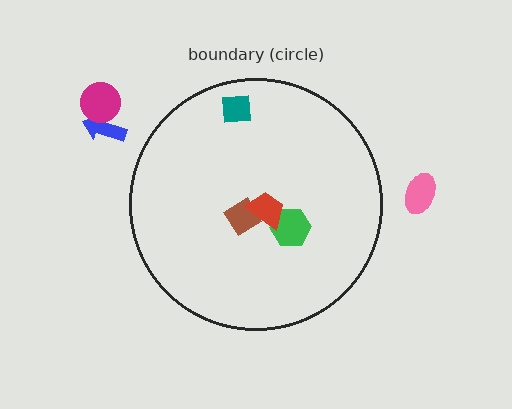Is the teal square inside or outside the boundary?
Inside.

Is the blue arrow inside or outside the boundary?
Outside.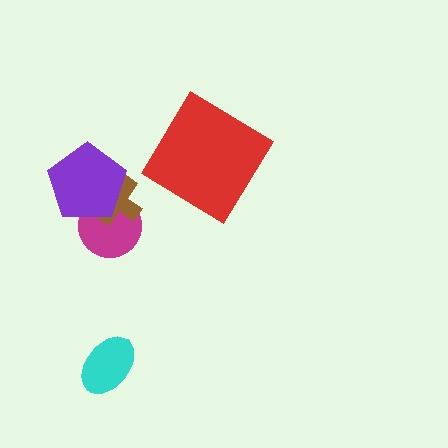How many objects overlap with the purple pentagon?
2 objects overlap with the purple pentagon.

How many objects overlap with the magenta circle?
2 objects overlap with the magenta circle.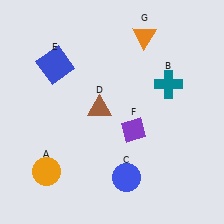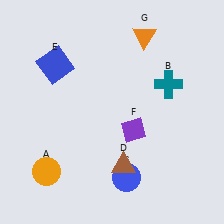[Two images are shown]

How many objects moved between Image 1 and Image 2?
1 object moved between the two images.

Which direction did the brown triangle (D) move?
The brown triangle (D) moved down.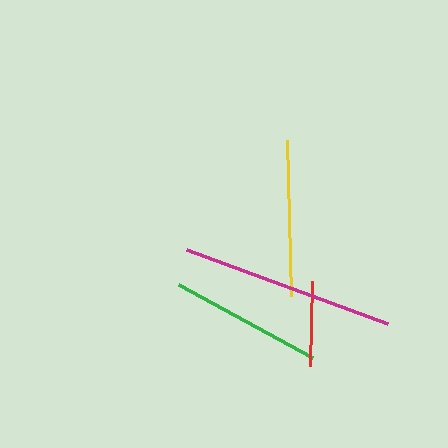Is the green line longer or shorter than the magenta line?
The magenta line is longer than the green line.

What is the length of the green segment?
The green segment is approximately 152 pixels long.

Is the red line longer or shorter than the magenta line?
The magenta line is longer than the red line.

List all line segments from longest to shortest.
From longest to shortest: magenta, yellow, green, red.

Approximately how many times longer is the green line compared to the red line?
The green line is approximately 1.8 times the length of the red line.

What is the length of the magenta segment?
The magenta segment is approximately 214 pixels long.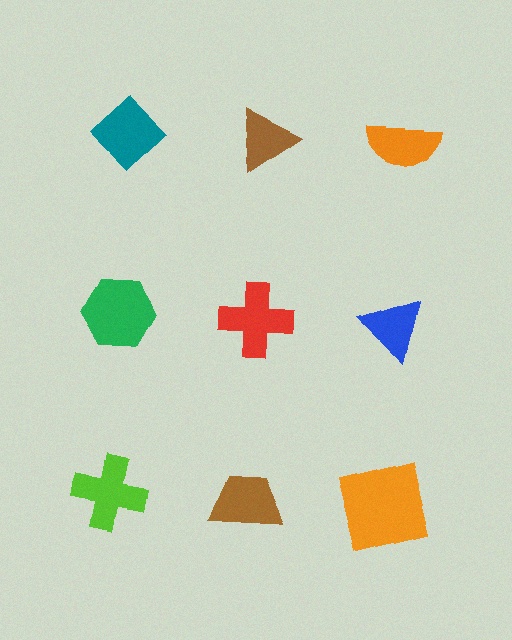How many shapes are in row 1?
3 shapes.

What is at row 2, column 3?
A blue triangle.